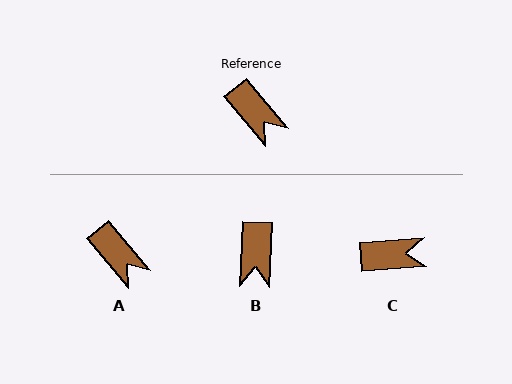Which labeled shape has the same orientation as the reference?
A.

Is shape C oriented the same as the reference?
No, it is off by about 54 degrees.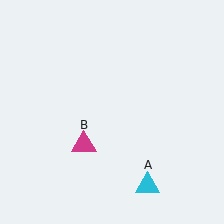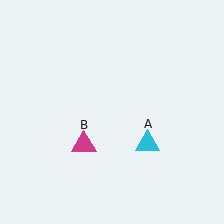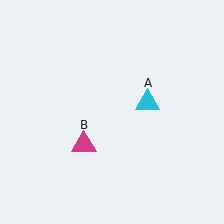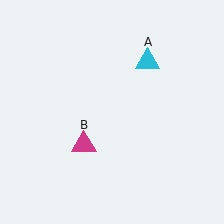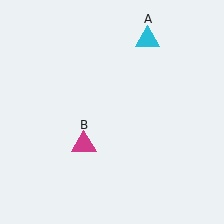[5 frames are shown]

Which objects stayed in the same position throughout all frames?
Magenta triangle (object B) remained stationary.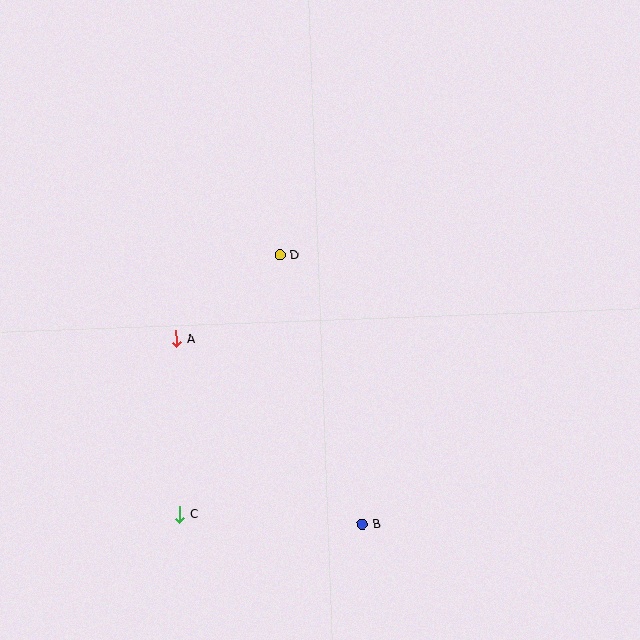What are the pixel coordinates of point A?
Point A is at (176, 339).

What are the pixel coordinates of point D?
Point D is at (280, 255).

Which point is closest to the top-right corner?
Point D is closest to the top-right corner.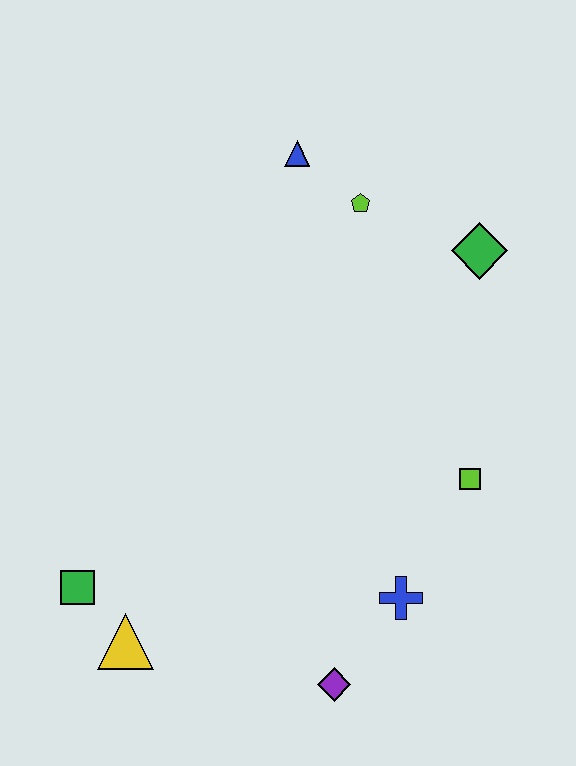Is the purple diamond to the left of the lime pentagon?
Yes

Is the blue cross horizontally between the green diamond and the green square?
Yes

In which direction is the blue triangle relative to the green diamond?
The blue triangle is to the left of the green diamond.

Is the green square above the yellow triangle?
Yes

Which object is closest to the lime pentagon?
The blue triangle is closest to the lime pentagon.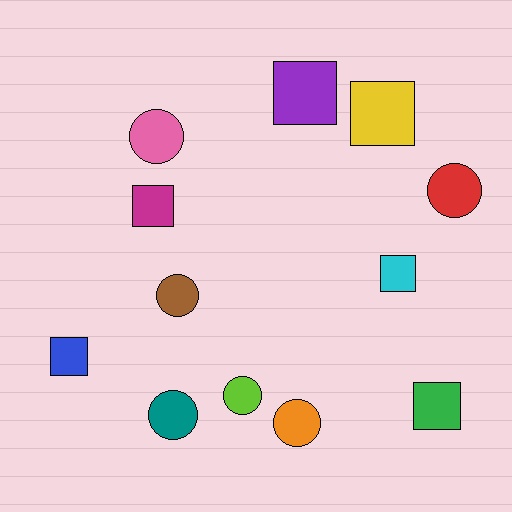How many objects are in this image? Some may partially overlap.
There are 12 objects.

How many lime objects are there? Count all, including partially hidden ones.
There is 1 lime object.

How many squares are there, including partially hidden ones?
There are 6 squares.